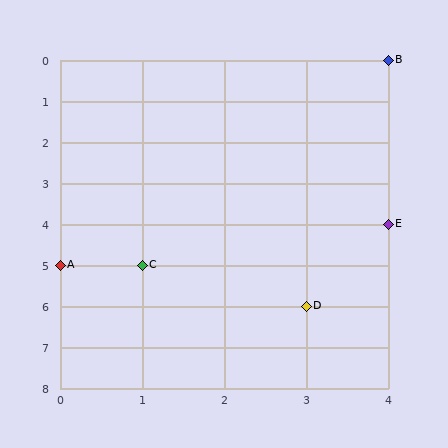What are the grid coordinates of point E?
Point E is at grid coordinates (4, 4).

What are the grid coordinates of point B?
Point B is at grid coordinates (4, 0).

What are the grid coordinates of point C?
Point C is at grid coordinates (1, 5).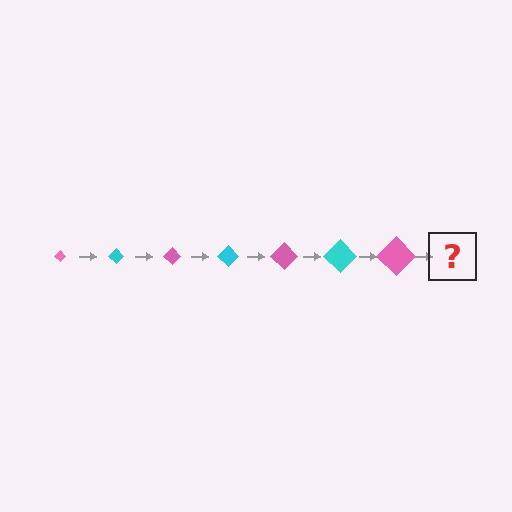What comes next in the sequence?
The next element should be a cyan diamond, larger than the previous one.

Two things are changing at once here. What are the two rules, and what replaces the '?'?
The two rules are that the diamond grows larger each step and the color cycles through pink and cyan. The '?' should be a cyan diamond, larger than the previous one.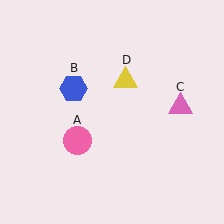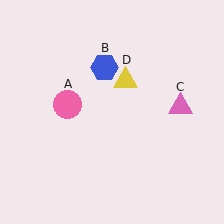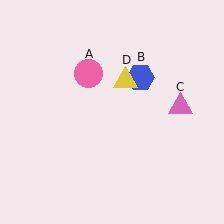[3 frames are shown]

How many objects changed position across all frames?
2 objects changed position: pink circle (object A), blue hexagon (object B).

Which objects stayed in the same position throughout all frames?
Pink triangle (object C) and yellow triangle (object D) remained stationary.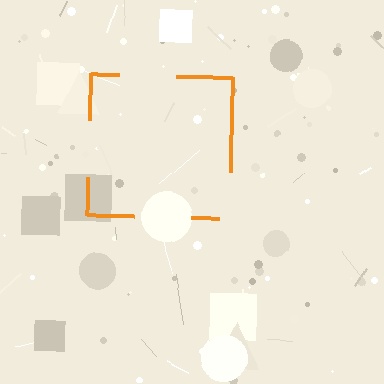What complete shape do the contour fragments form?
The contour fragments form a square.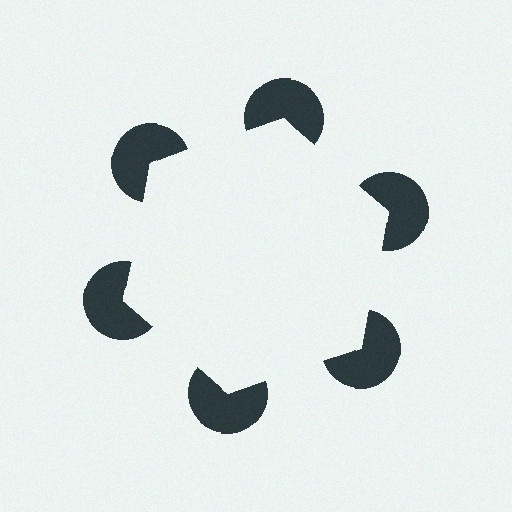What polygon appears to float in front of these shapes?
An illusory hexagon — its edges are inferred from the aligned wedge cuts in the pac-man discs, not physically drawn.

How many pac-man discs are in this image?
There are 6 — one at each vertex of the illusory hexagon.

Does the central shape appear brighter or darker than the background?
It typically appears slightly brighter than the background, even though no actual brightness change is drawn.